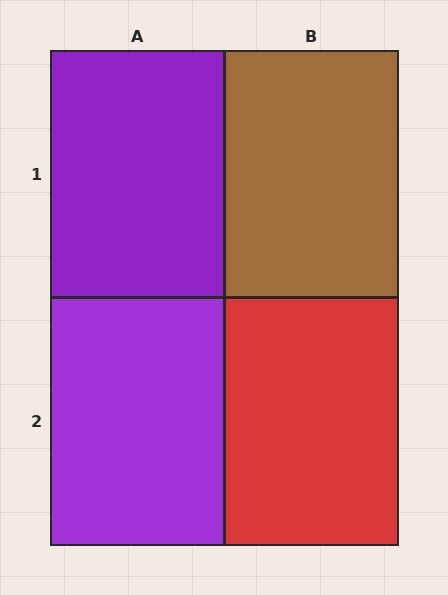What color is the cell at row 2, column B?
Red.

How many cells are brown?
1 cell is brown.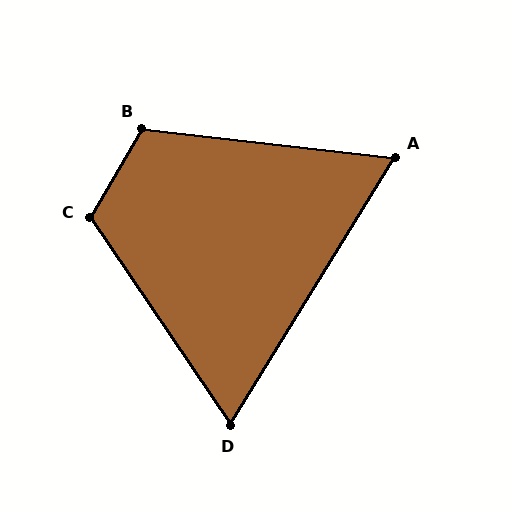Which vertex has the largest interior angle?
C, at approximately 115 degrees.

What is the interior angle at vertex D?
Approximately 66 degrees (acute).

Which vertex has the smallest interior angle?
A, at approximately 65 degrees.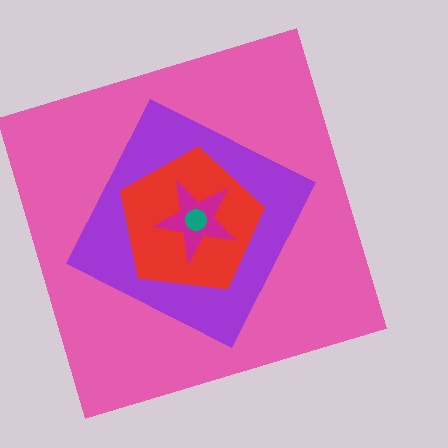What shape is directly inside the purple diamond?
The red pentagon.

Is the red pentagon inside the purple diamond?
Yes.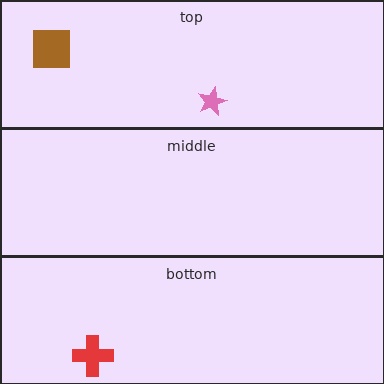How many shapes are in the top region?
2.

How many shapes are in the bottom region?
1.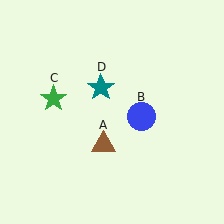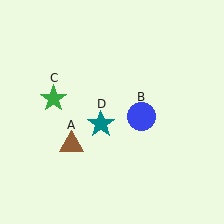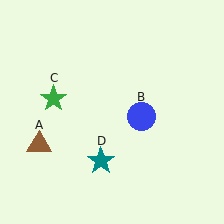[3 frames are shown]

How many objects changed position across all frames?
2 objects changed position: brown triangle (object A), teal star (object D).